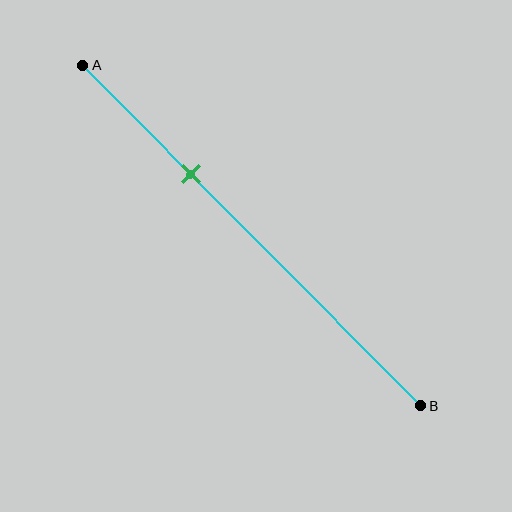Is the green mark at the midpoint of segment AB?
No, the mark is at about 30% from A, not at the 50% midpoint.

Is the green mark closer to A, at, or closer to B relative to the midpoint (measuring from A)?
The green mark is closer to point A than the midpoint of segment AB.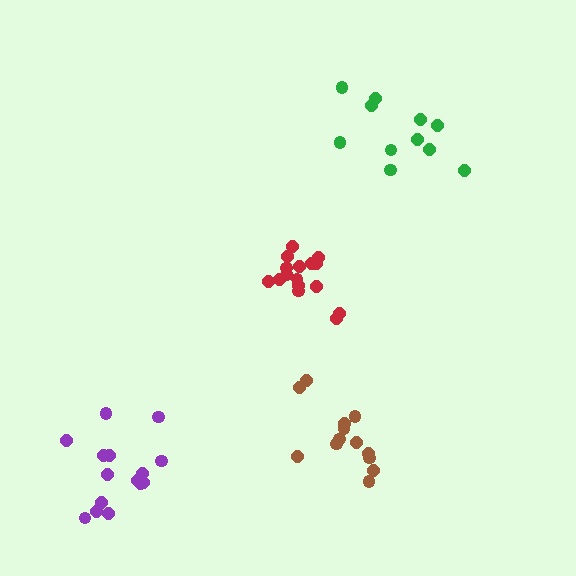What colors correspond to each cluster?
The clusters are colored: red, purple, brown, green.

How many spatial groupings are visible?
There are 4 spatial groupings.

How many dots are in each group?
Group 1: 16 dots, Group 2: 15 dots, Group 3: 13 dots, Group 4: 11 dots (55 total).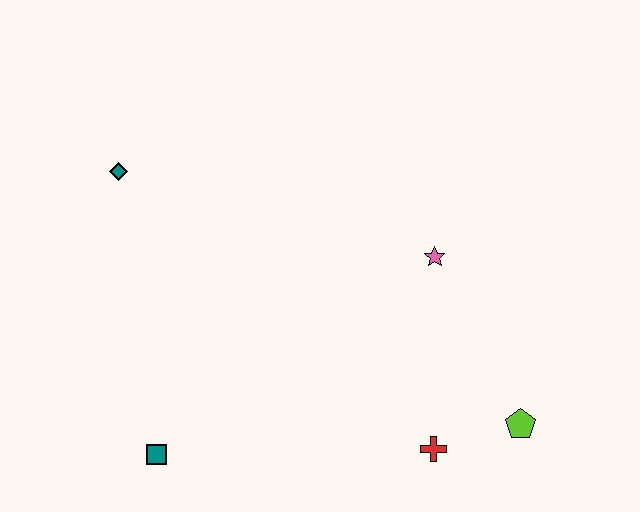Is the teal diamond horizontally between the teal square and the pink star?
No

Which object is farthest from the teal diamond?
The lime pentagon is farthest from the teal diamond.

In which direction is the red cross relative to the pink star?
The red cross is below the pink star.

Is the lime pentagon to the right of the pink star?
Yes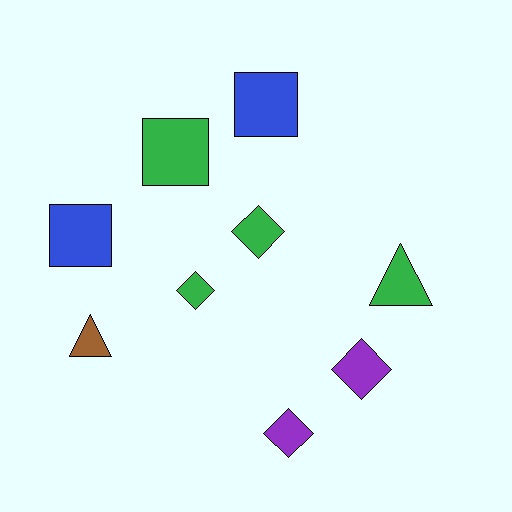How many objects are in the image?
There are 9 objects.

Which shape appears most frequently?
Diamond, with 4 objects.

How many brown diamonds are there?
There are no brown diamonds.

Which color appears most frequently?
Green, with 4 objects.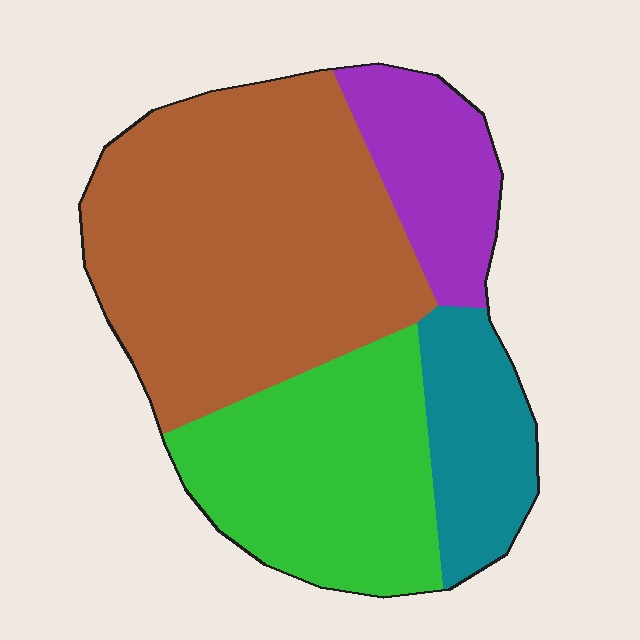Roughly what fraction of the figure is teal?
Teal covers roughly 15% of the figure.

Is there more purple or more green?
Green.